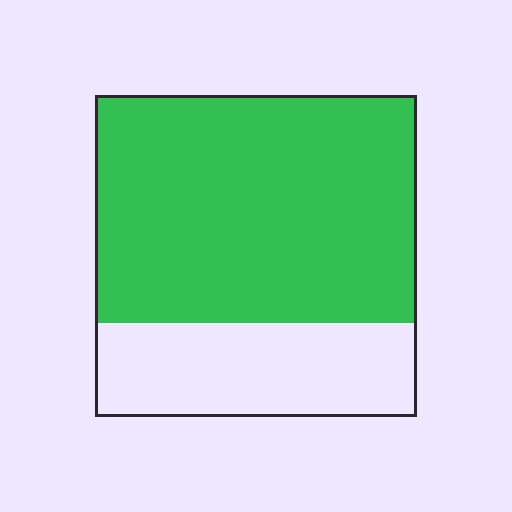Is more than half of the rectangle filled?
Yes.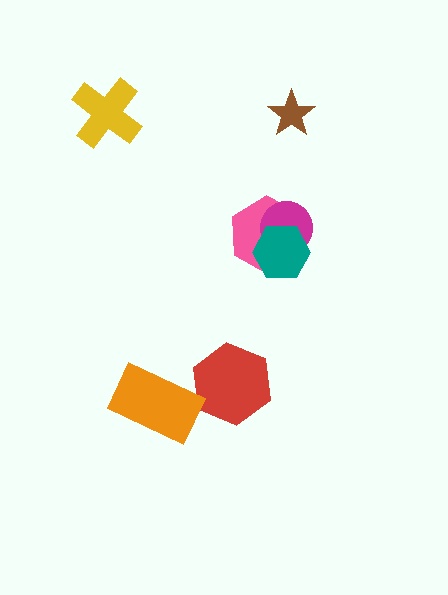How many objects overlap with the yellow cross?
0 objects overlap with the yellow cross.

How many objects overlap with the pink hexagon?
2 objects overlap with the pink hexagon.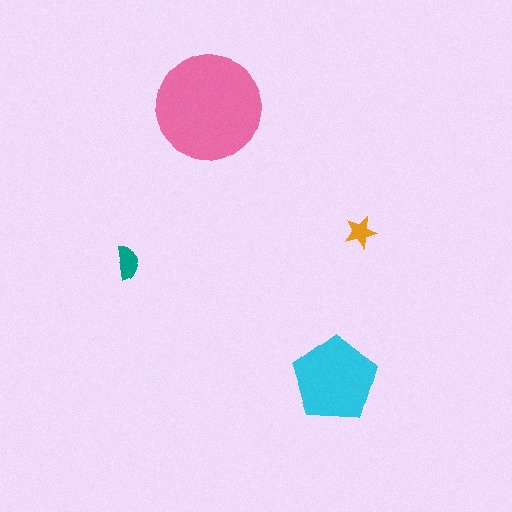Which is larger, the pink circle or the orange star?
The pink circle.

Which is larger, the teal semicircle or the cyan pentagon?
The cyan pentagon.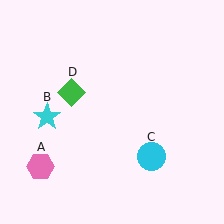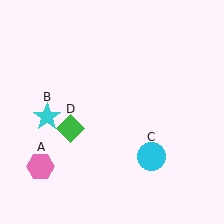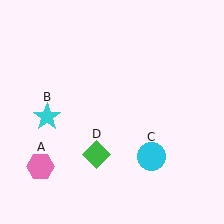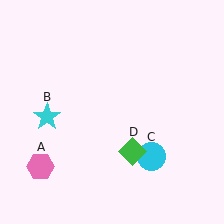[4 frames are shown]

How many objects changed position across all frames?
1 object changed position: green diamond (object D).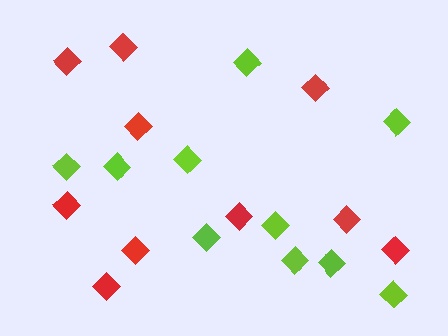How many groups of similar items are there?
There are 2 groups: one group of red diamonds (10) and one group of lime diamonds (10).